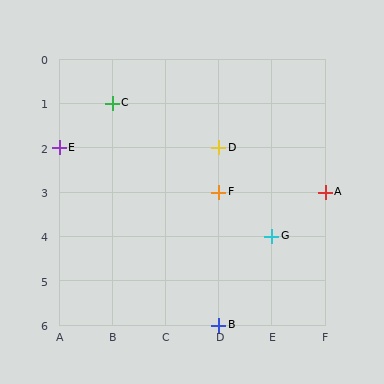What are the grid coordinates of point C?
Point C is at grid coordinates (B, 1).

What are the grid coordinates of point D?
Point D is at grid coordinates (D, 2).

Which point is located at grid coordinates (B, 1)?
Point C is at (B, 1).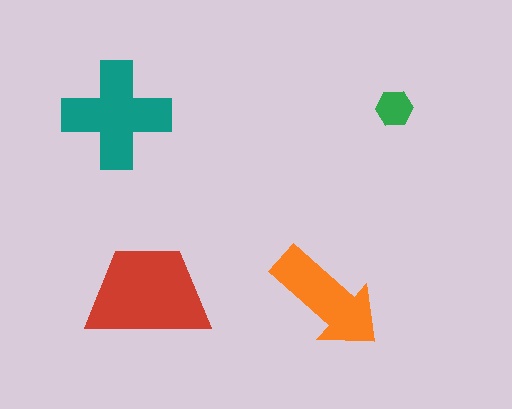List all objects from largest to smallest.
The red trapezoid, the teal cross, the orange arrow, the green hexagon.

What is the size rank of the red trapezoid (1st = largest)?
1st.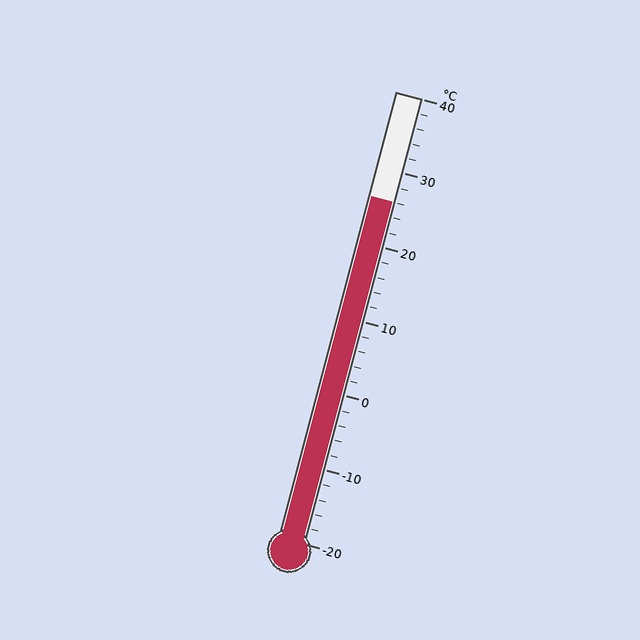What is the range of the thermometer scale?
The thermometer scale ranges from -20°C to 40°C.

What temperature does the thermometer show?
The thermometer shows approximately 26°C.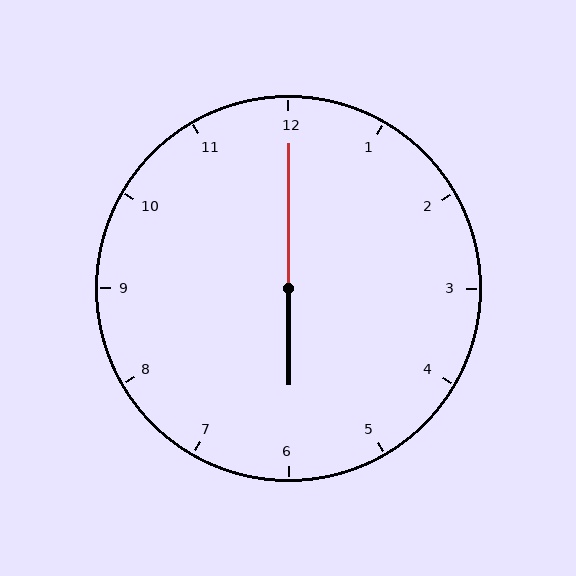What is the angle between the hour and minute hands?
Approximately 180 degrees.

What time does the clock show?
6:00.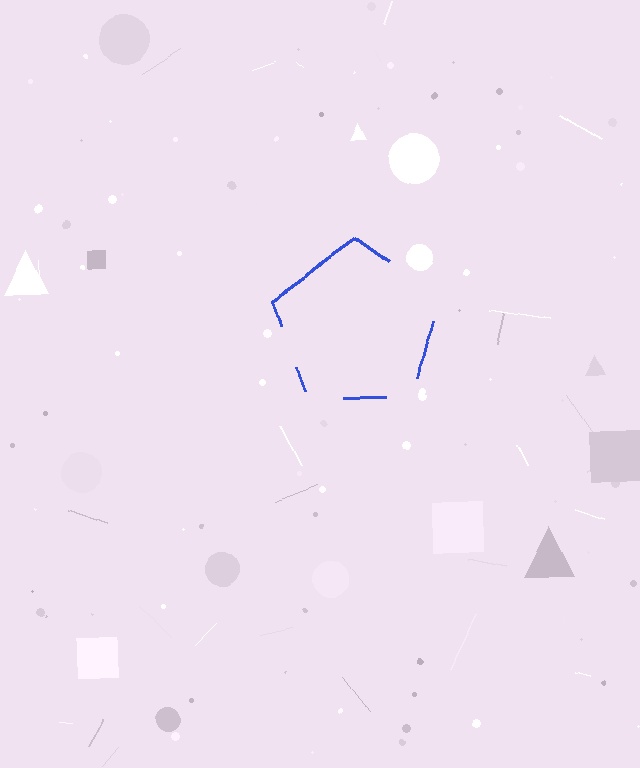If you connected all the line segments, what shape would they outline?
They would outline a pentagon.